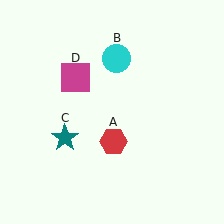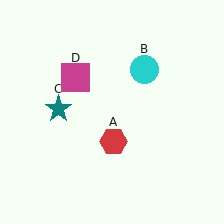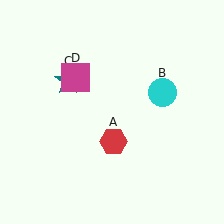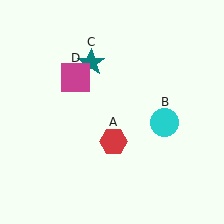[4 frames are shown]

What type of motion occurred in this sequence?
The cyan circle (object B), teal star (object C) rotated clockwise around the center of the scene.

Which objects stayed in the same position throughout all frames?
Red hexagon (object A) and magenta square (object D) remained stationary.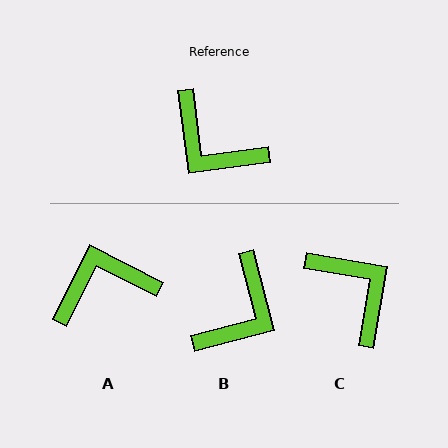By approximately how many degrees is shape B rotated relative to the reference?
Approximately 97 degrees counter-clockwise.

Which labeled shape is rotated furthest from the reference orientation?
C, about 163 degrees away.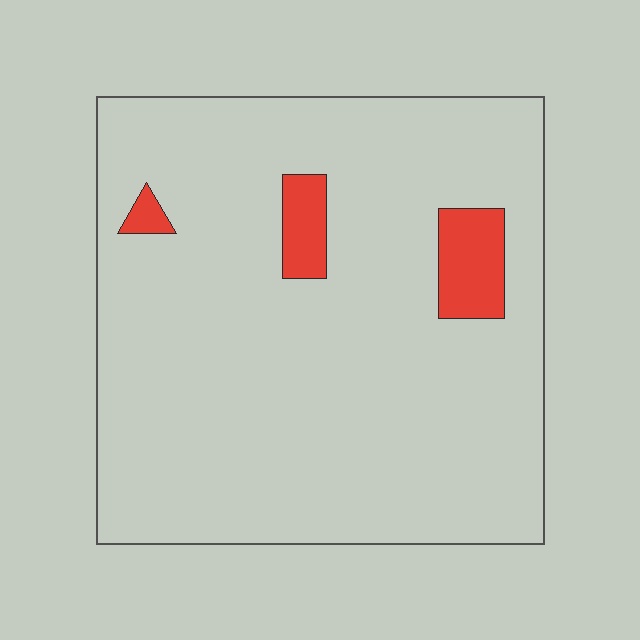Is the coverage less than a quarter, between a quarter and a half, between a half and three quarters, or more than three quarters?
Less than a quarter.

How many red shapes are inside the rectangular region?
3.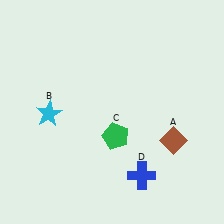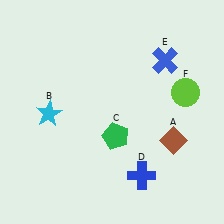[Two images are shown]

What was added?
A blue cross (E), a lime circle (F) were added in Image 2.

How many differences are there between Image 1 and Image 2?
There are 2 differences between the two images.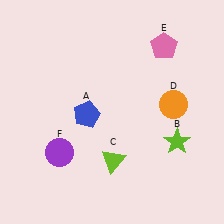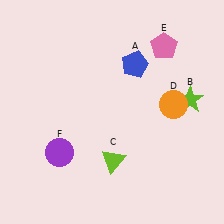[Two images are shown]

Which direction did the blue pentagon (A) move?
The blue pentagon (A) moved up.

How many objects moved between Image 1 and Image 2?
2 objects moved between the two images.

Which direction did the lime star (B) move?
The lime star (B) moved up.